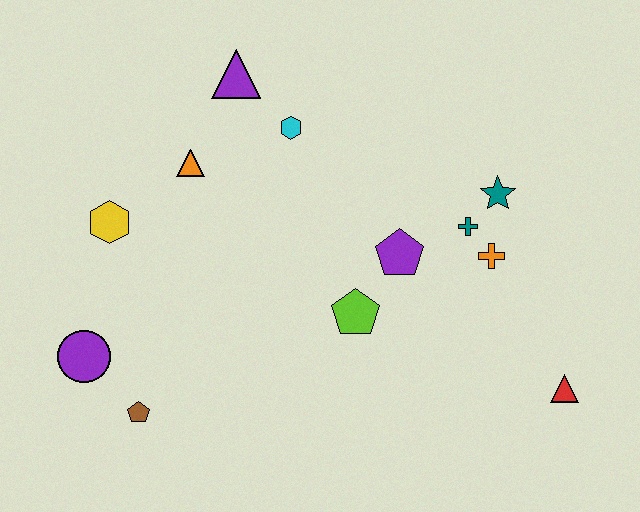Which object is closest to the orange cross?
The teal cross is closest to the orange cross.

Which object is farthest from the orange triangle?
The red triangle is farthest from the orange triangle.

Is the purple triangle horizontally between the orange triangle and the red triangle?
Yes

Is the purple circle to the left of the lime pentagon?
Yes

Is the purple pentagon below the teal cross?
Yes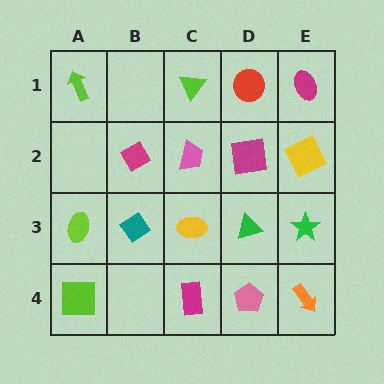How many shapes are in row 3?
5 shapes.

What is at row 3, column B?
A teal diamond.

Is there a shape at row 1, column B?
No, that cell is empty.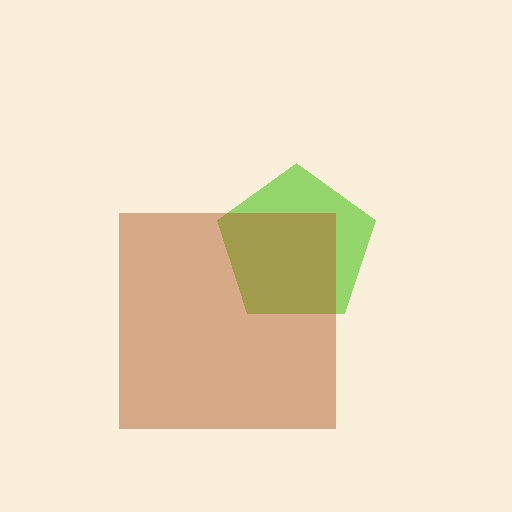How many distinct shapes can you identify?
There are 2 distinct shapes: a lime pentagon, a brown square.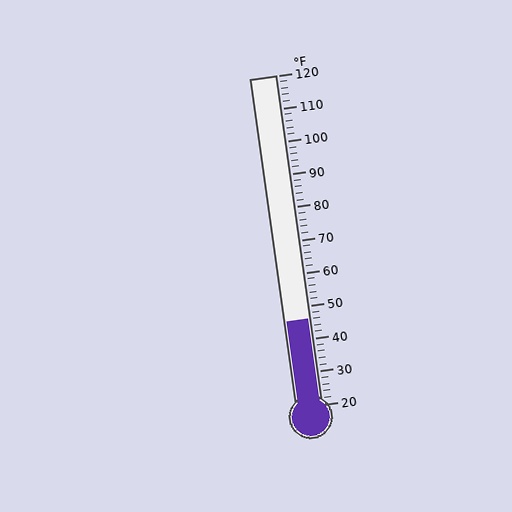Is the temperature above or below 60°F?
The temperature is below 60°F.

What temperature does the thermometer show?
The thermometer shows approximately 46°F.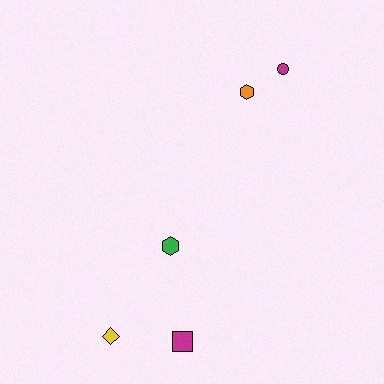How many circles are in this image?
There is 1 circle.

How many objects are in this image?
There are 5 objects.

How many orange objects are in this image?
There is 1 orange object.